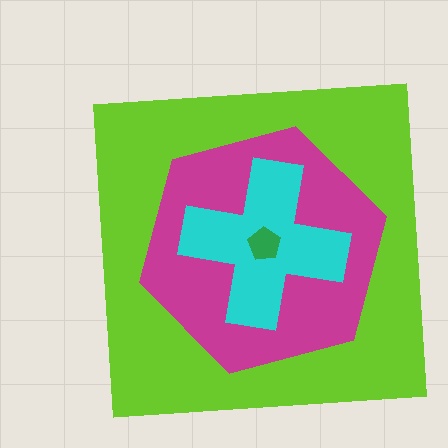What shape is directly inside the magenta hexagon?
The cyan cross.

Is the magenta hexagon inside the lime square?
Yes.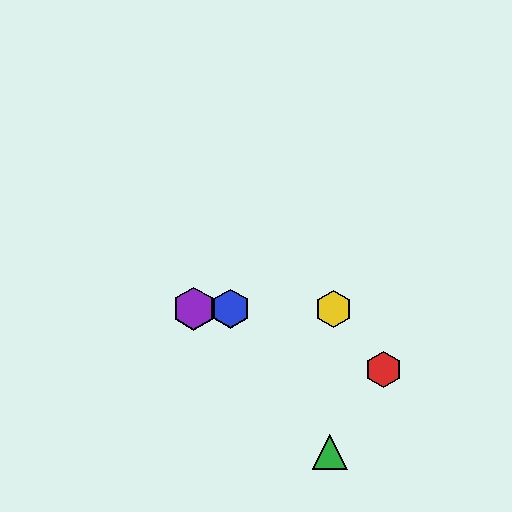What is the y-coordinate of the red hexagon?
The red hexagon is at y≈370.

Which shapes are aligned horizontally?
The blue hexagon, the yellow hexagon, the purple hexagon are aligned horizontally.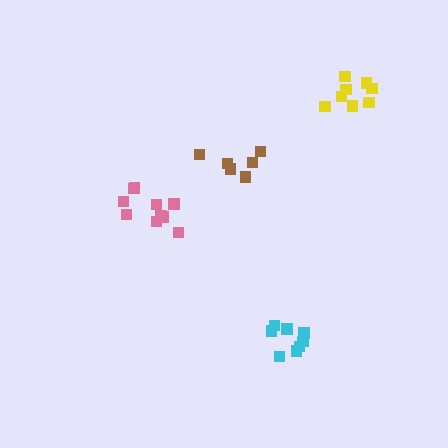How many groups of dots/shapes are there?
There are 4 groups.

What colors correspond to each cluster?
The clusters are colored: pink, brown, yellow, cyan.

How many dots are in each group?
Group 1: 10 dots, Group 2: 6 dots, Group 3: 8 dots, Group 4: 8 dots (32 total).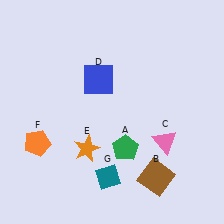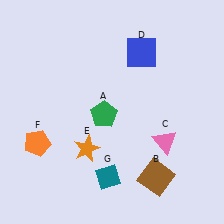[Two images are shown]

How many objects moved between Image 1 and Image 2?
2 objects moved between the two images.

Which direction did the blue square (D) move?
The blue square (D) moved right.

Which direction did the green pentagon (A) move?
The green pentagon (A) moved up.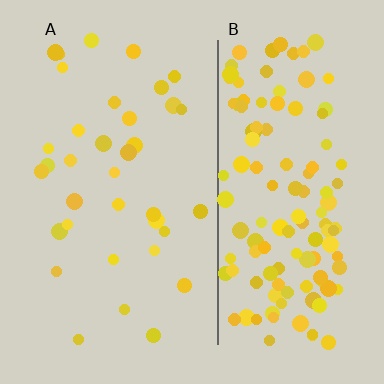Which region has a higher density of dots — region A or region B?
B (the right).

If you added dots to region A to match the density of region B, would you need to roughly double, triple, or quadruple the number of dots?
Approximately quadruple.